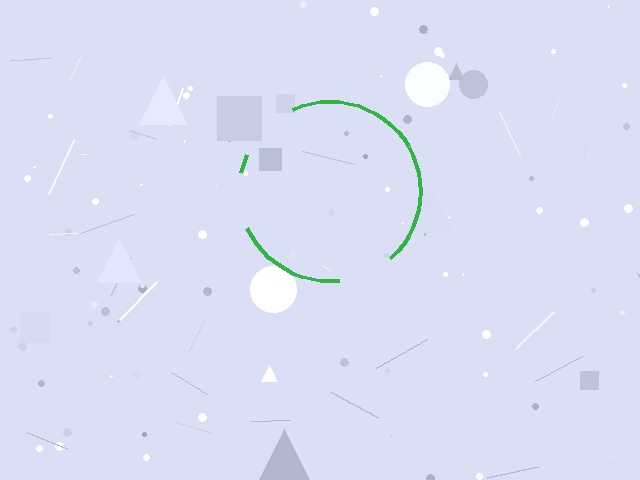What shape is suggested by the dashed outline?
The dashed outline suggests a circle.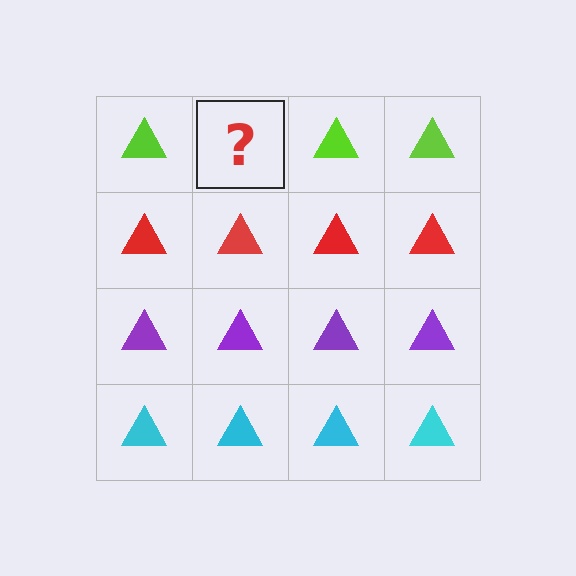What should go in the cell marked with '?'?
The missing cell should contain a lime triangle.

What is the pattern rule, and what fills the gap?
The rule is that each row has a consistent color. The gap should be filled with a lime triangle.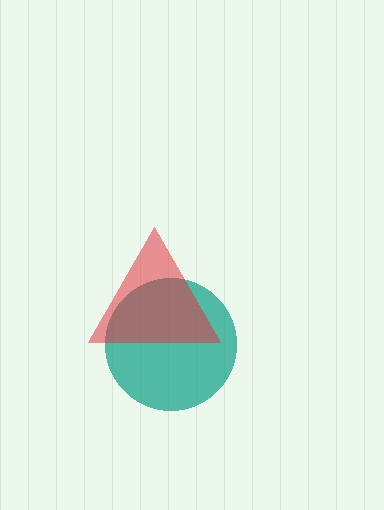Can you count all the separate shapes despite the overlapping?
Yes, there are 2 separate shapes.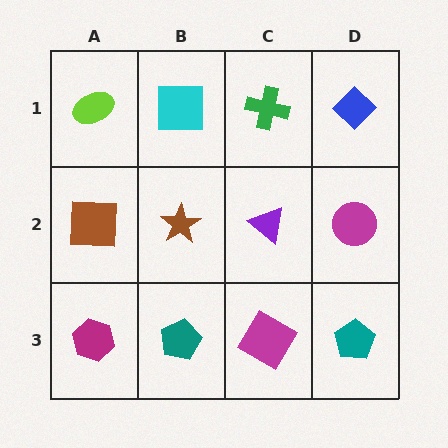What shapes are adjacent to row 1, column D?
A magenta circle (row 2, column D), a green cross (row 1, column C).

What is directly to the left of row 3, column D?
A magenta diamond.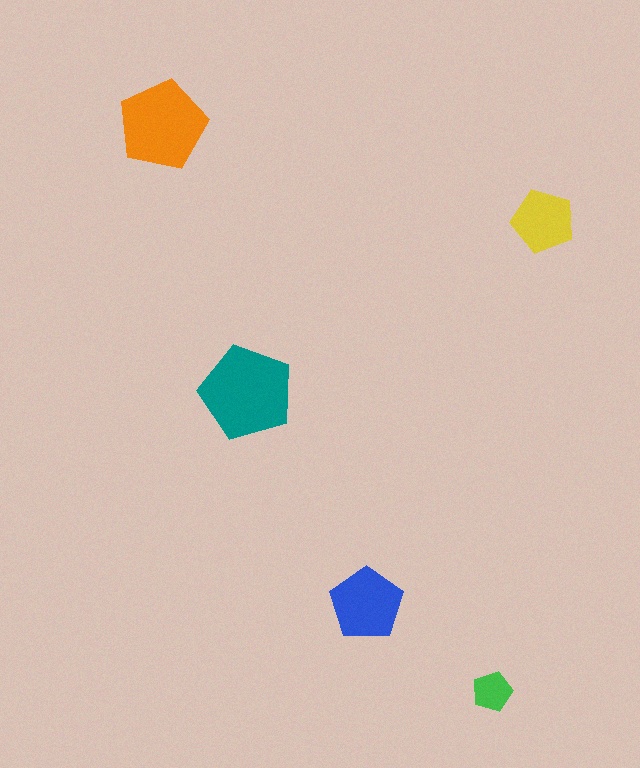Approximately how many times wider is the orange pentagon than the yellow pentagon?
About 1.5 times wider.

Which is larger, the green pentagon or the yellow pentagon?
The yellow one.